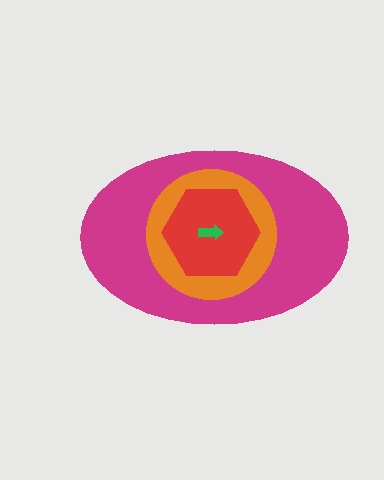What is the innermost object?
The green arrow.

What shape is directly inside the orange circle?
The red hexagon.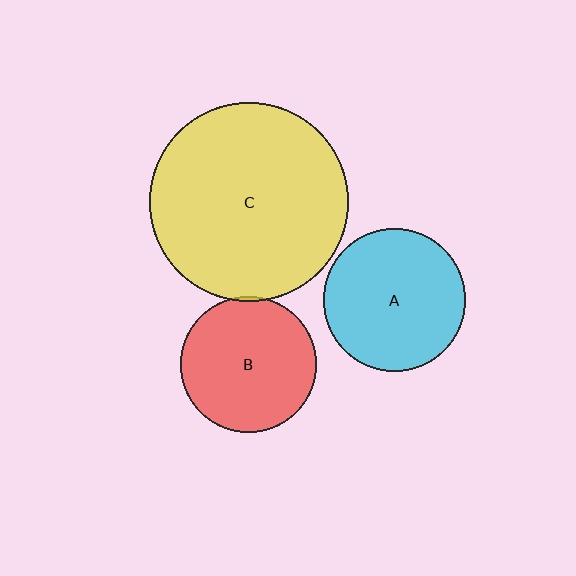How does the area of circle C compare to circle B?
Approximately 2.1 times.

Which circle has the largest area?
Circle C (yellow).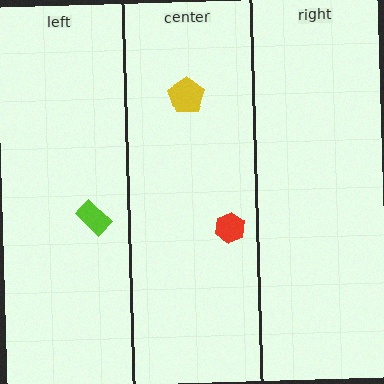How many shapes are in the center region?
2.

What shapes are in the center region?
The red hexagon, the yellow pentagon.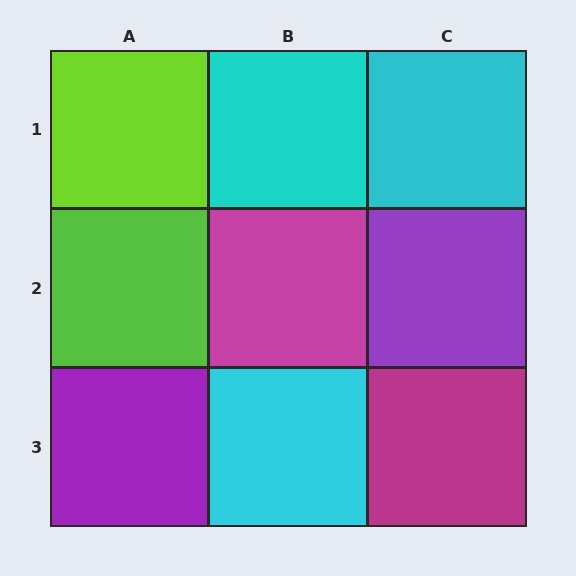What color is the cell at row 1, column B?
Cyan.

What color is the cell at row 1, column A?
Lime.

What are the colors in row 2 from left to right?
Lime, magenta, purple.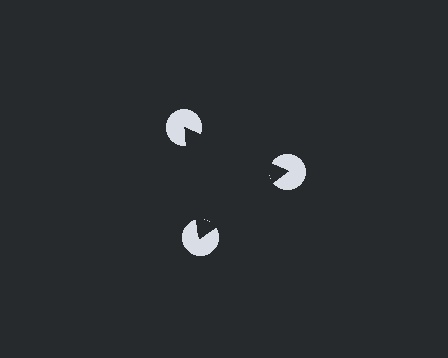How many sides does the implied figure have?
3 sides.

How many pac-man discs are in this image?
There are 3 — one at each vertex of the illusory triangle.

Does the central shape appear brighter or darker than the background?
It typically appears slightly darker than the background, even though no actual brightness change is drawn.